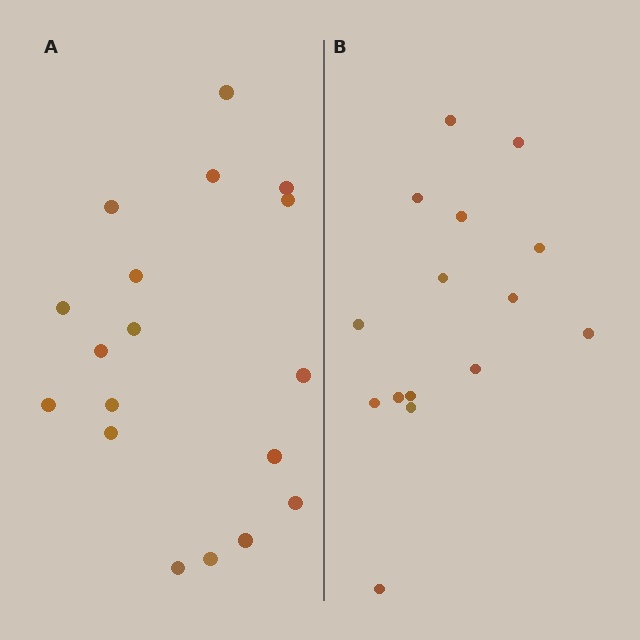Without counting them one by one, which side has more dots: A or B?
Region A (the left region) has more dots.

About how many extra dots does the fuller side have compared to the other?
Region A has just a few more — roughly 2 or 3 more dots than region B.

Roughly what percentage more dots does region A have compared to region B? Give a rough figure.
About 20% more.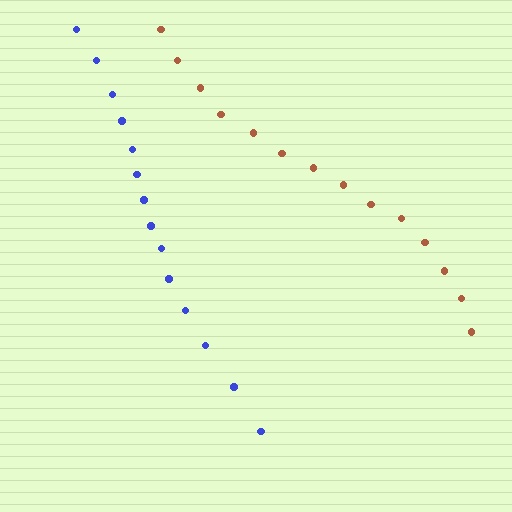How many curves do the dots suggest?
There are 2 distinct paths.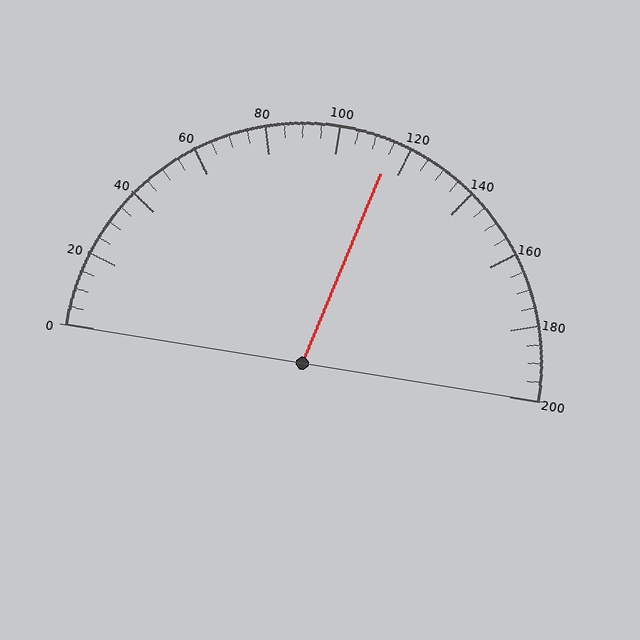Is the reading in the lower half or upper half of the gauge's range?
The reading is in the upper half of the range (0 to 200).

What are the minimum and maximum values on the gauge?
The gauge ranges from 0 to 200.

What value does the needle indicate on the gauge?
The needle indicates approximately 115.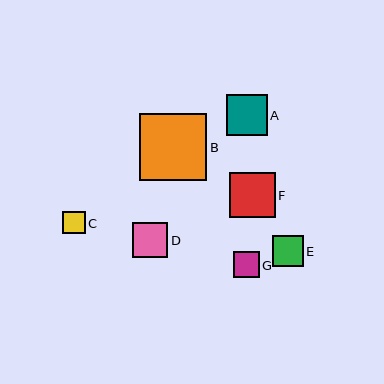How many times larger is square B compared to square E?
Square B is approximately 2.2 times the size of square E.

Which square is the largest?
Square B is the largest with a size of approximately 67 pixels.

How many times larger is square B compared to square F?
Square B is approximately 1.5 times the size of square F.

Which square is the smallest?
Square C is the smallest with a size of approximately 23 pixels.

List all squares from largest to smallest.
From largest to smallest: B, F, A, D, E, G, C.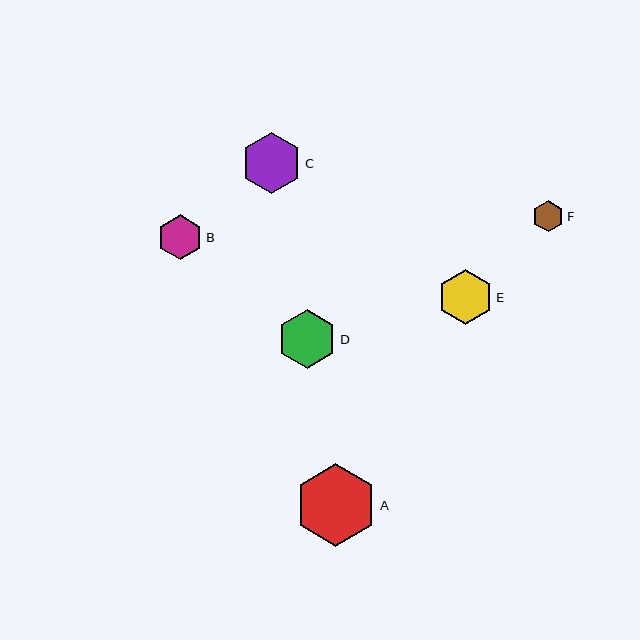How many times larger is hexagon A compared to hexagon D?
Hexagon A is approximately 1.4 times the size of hexagon D.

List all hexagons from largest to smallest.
From largest to smallest: A, C, D, E, B, F.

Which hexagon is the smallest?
Hexagon F is the smallest with a size of approximately 31 pixels.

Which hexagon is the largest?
Hexagon A is the largest with a size of approximately 82 pixels.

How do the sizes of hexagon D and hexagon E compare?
Hexagon D and hexagon E are approximately the same size.